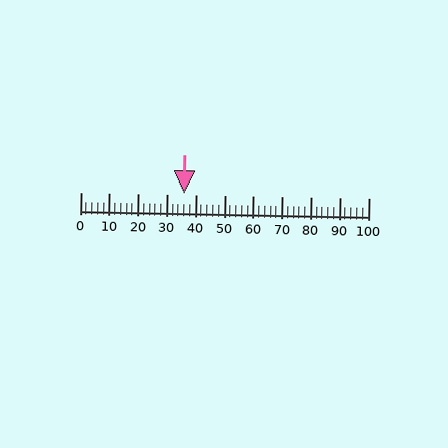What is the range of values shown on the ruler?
The ruler shows values from 0 to 100.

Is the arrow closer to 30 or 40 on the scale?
The arrow is closer to 40.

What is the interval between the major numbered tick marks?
The major tick marks are spaced 10 units apart.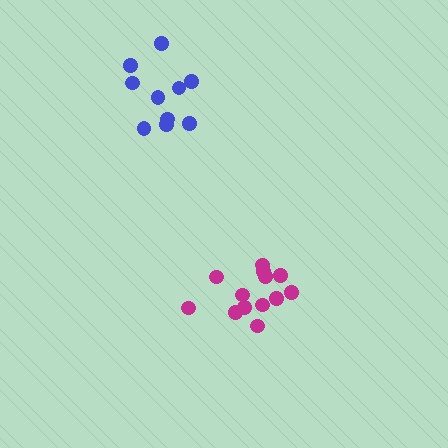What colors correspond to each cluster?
The clusters are colored: magenta, blue.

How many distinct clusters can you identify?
There are 2 distinct clusters.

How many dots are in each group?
Group 1: 13 dots, Group 2: 10 dots (23 total).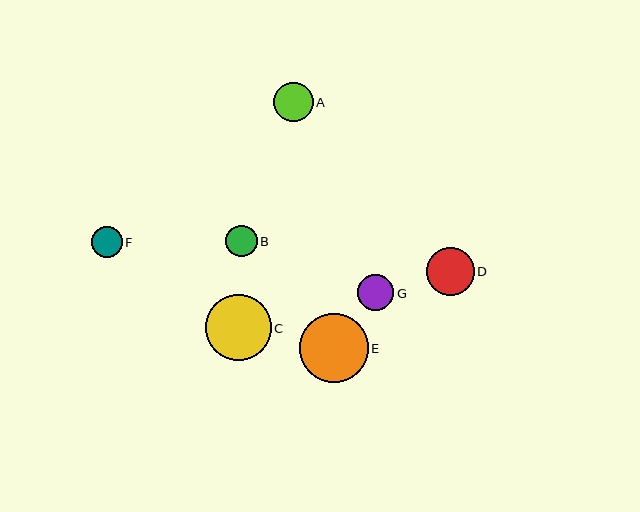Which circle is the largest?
Circle E is the largest with a size of approximately 69 pixels.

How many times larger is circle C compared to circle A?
Circle C is approximately 1.7 times the size of circle A.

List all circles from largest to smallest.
From largest to smallest: E, C, D, A, G, B, F.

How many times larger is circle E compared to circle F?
Circle E is approximately 2.2 times the size of circle F.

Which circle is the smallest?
Circle F is the smallest with a size of approximately 31 pixels.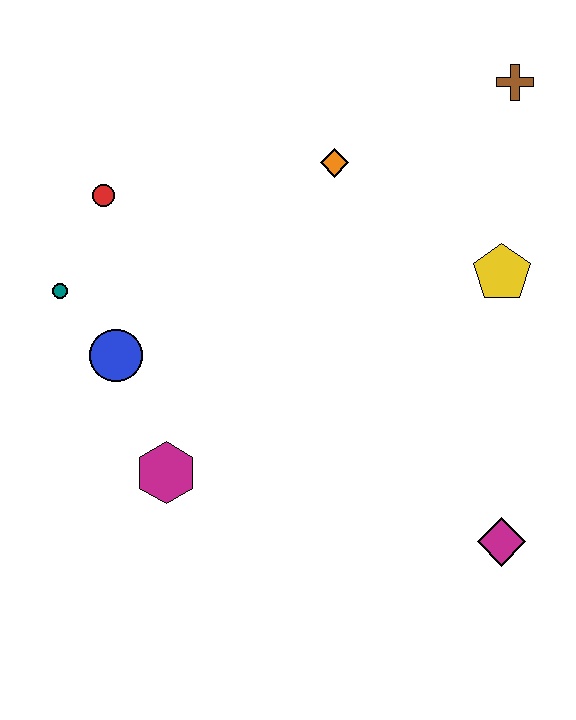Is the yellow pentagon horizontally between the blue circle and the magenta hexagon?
No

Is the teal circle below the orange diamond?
Yes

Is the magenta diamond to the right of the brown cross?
No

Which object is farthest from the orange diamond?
The magenta diamond is farthest from the orange diamond.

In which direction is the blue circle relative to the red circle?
The blue circle is below the red circle.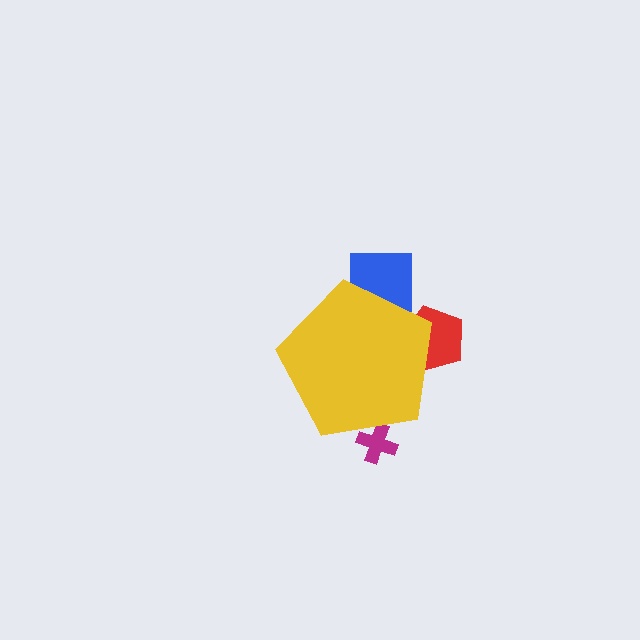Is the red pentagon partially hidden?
Yes, the red pentagon is partially hidden behind the yellow pentagon.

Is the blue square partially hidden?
Yes, the blue square is partially hidden behind the yellow pentagon.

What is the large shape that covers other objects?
A yellow pentagon.